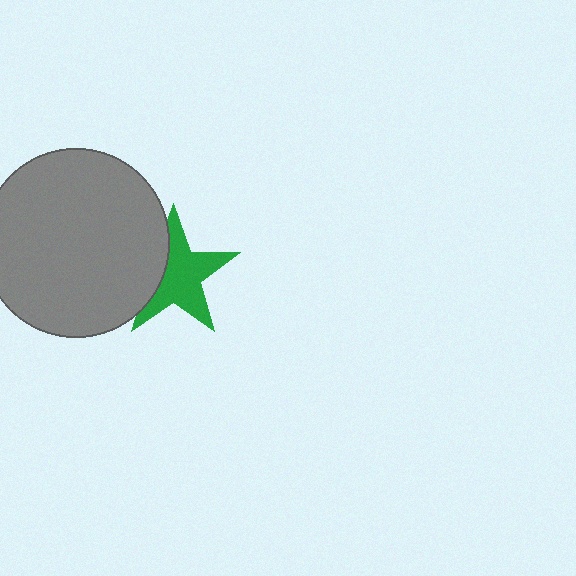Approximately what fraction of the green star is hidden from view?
Roughly 30% of the green star is hidden behind the gray circle.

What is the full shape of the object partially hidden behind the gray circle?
The partially hidden object is a green star.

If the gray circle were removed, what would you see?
You would see the complete green star.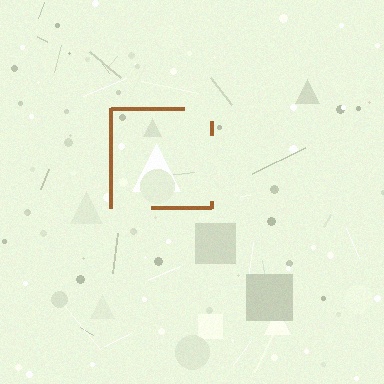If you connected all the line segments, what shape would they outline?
They would outline a square.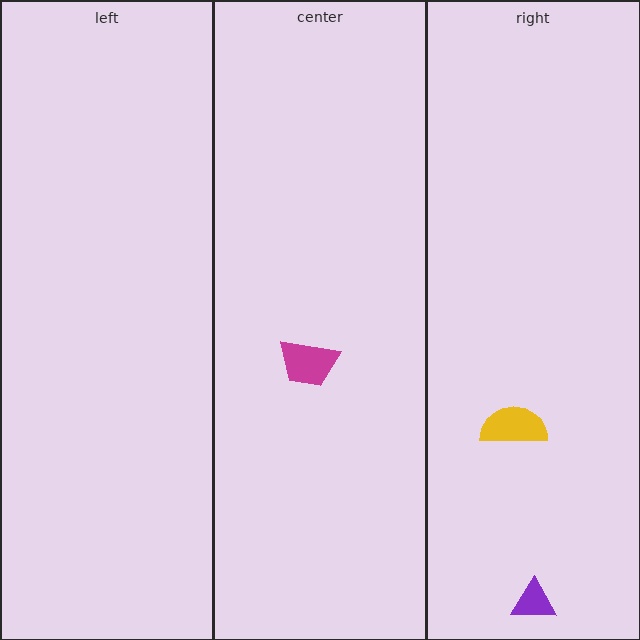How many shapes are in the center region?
1.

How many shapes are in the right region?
2.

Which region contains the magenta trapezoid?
The center region.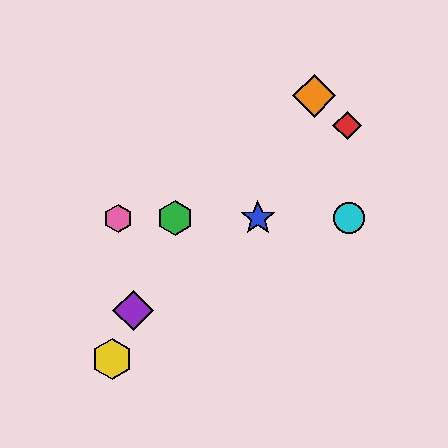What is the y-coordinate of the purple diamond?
The purple diamond is at y≈310.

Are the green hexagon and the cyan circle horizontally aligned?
Yes, both are at y≈218.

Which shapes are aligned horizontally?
The blue star, the green hexagon, the cyan circle, the pink hexagon are aligned horizontally.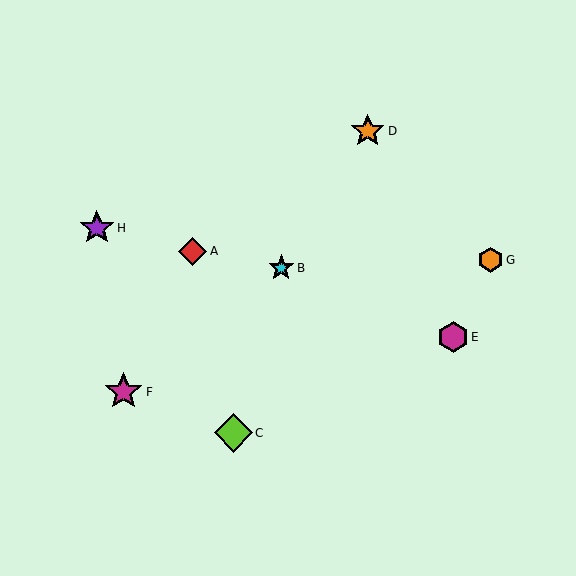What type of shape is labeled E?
Shape E is a magenta hexagon.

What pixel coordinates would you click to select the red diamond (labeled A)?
Click at (193, 251) to select the red diamond A.